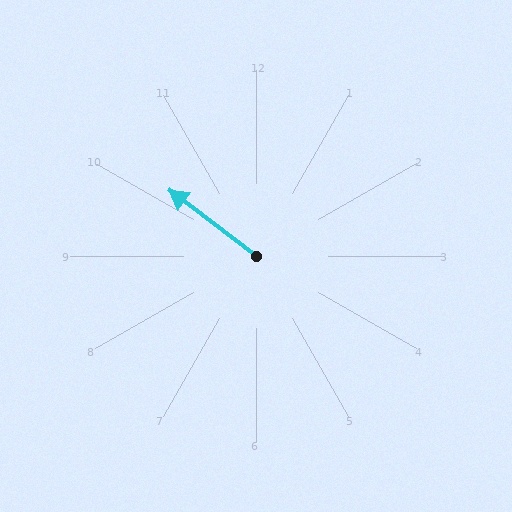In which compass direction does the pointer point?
Northwest.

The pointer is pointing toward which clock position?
Roughly 10 o'clock.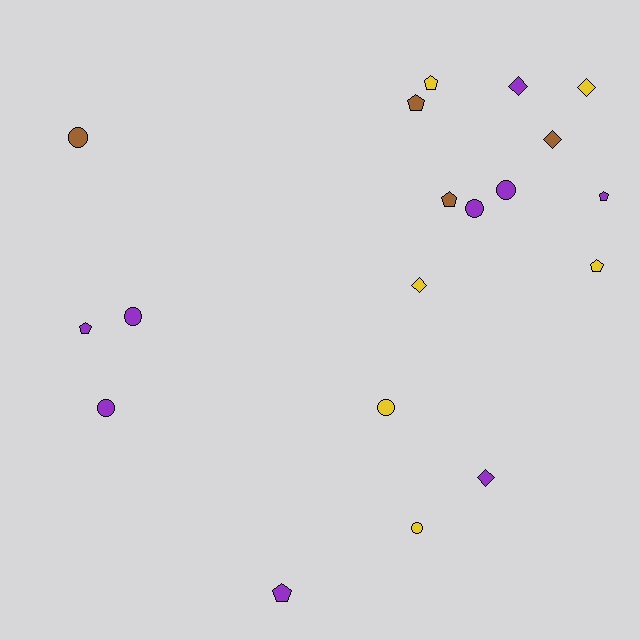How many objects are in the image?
There are 19 objects.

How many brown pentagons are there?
There are 2 brown pentagons.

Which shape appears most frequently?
Pentagon, with 7 objects.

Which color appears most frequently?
Purple, with 9 objects.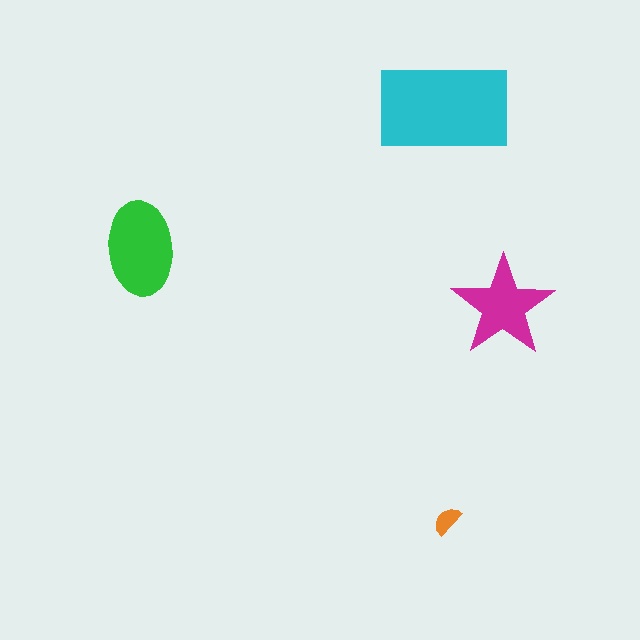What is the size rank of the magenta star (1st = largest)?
3rd.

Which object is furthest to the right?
The magenta star is rightmost.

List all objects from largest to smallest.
The cyan rectangle, the green ellipse, the magenta star, the orange semicircle.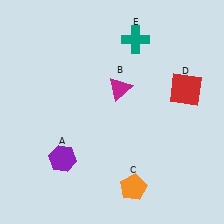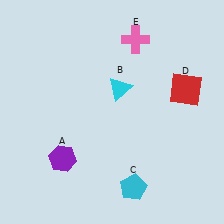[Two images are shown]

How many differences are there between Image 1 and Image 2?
There are 3 differences between the two images.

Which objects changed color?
B changed from magenta to cyan. C changed from orange to cyan. E changed from teal to pink.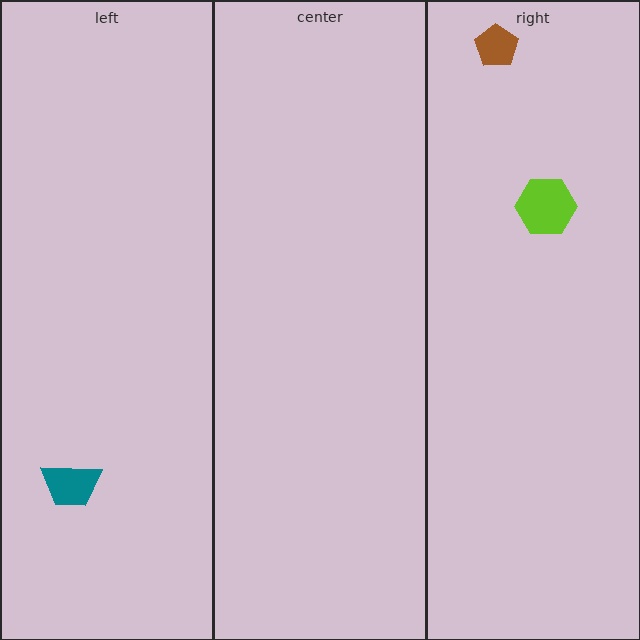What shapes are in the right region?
The lime hexagon, the brown pentagon.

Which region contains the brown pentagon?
The right region.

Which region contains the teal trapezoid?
The left region.